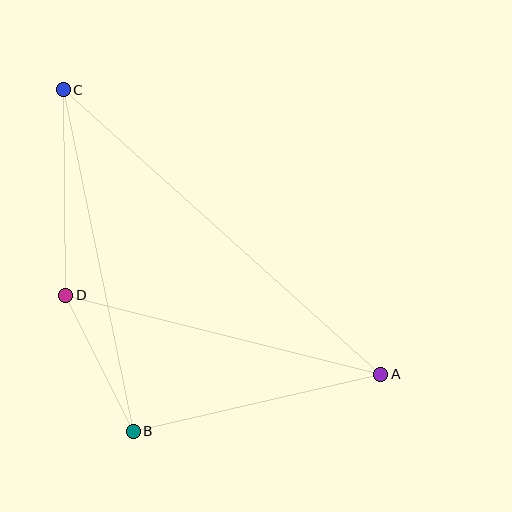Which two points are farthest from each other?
Points A and C are farthest from each other.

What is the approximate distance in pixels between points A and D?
The distance between A and D is approximately 325 pixels.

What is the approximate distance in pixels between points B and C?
The distance between B and C is approximately 349 pixels.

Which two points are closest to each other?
Points B and D are closest to each other.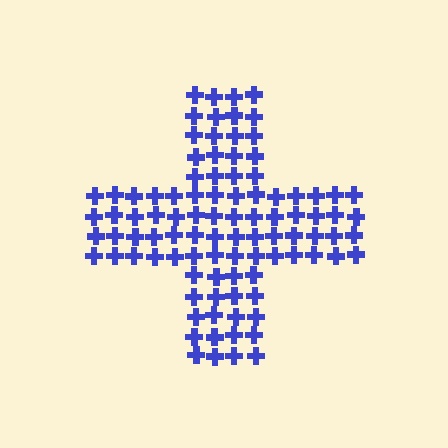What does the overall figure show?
The overall figure shows a cross.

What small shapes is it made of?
It is made of small crosses.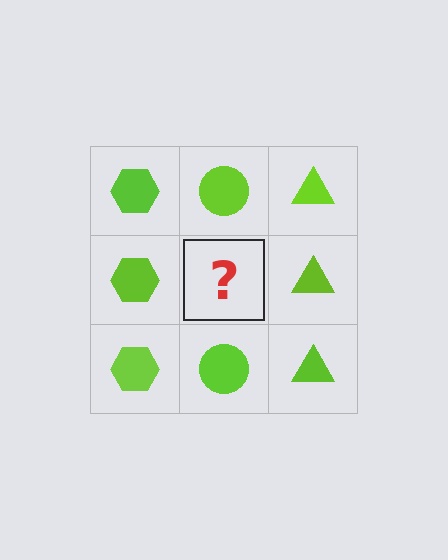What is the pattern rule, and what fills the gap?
The rule is that each column has a consistent shape. The gap should be filled with a lime circle.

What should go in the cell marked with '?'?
The missing cell should contain a lime circle.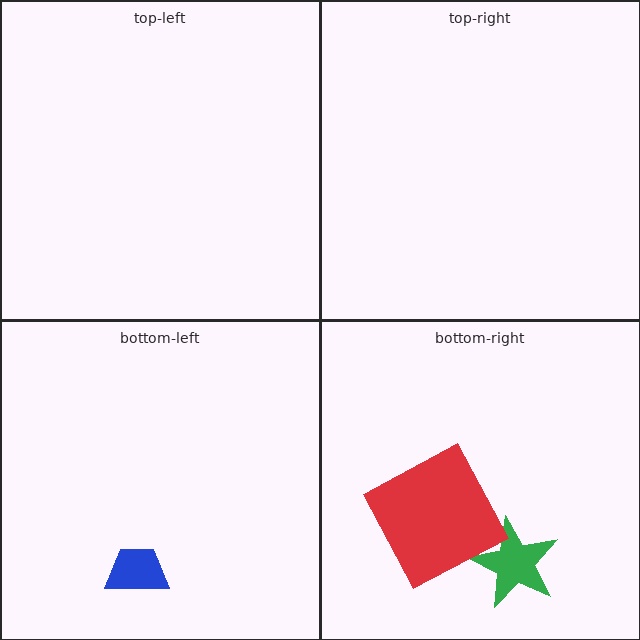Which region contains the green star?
The bottom-right region.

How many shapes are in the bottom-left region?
1.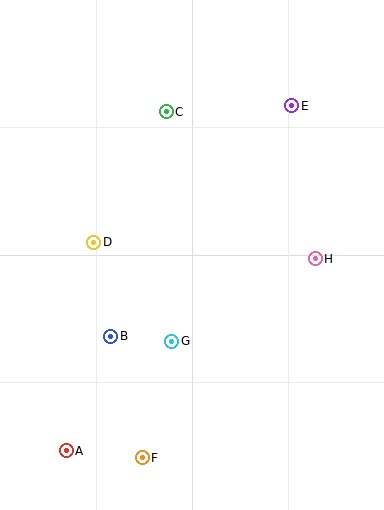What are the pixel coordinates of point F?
Point F is at (142, 458).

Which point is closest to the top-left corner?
Point C is closest to the top-left corner.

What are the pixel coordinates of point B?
Point B is at (111, 336).